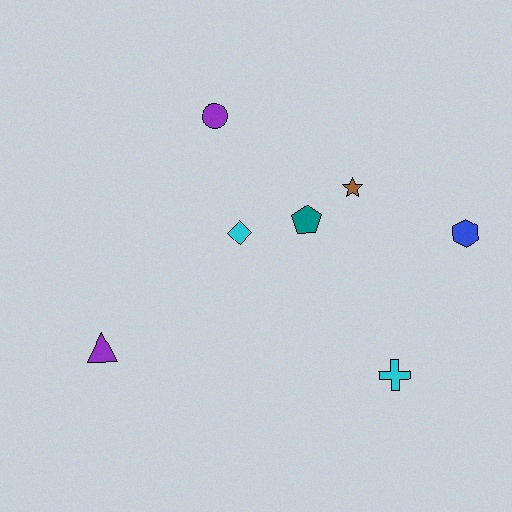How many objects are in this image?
There are 7 objects.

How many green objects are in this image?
There are no green objects.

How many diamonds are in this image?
There is 1 diamond.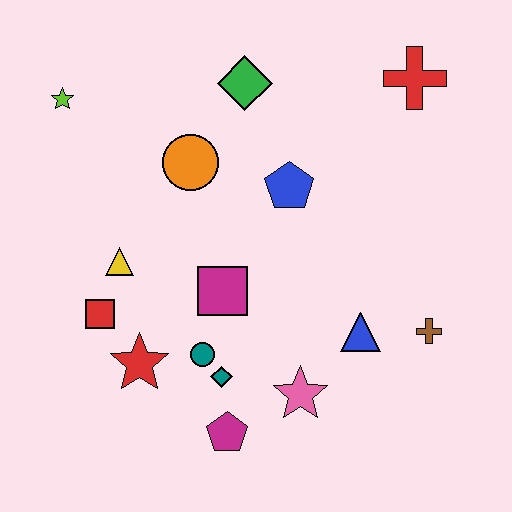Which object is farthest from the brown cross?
The lime star is farthest from the brown cross.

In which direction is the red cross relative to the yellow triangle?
The red cross is to the right of the yellow triangle.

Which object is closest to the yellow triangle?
The red square is closest to the yellow triangle.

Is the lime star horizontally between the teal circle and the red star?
No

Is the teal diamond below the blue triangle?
Yes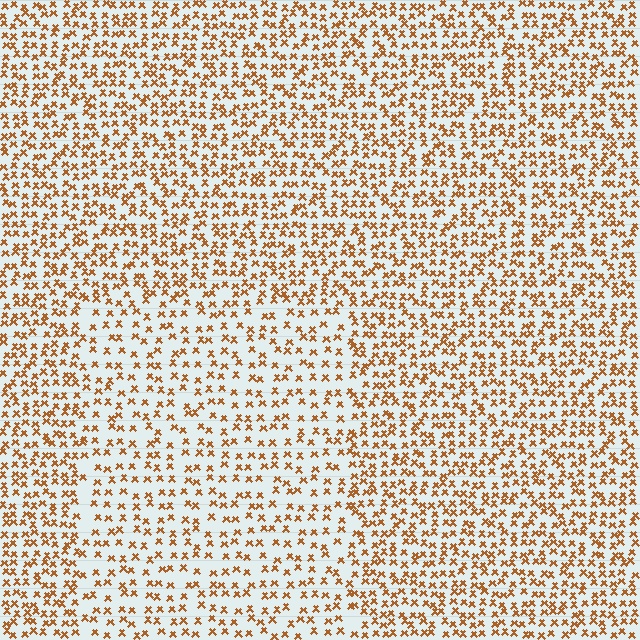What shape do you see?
I see a rectangle.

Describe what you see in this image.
The image contains small brown elements arranged at two different densities. A rectangle-shaped region is visible where the elements are less densely packed than the surrounding area.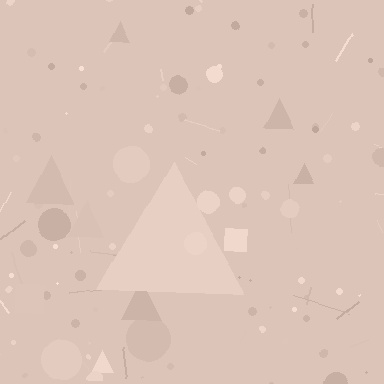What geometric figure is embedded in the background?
A triangle is embedded in the background.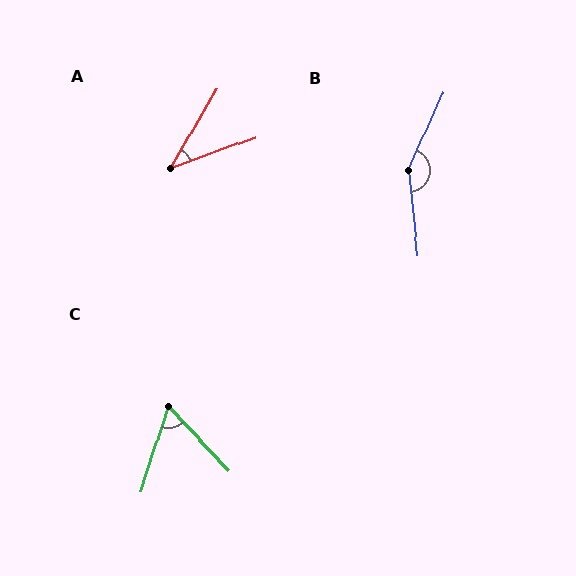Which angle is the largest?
B, at approximately 150 degrees.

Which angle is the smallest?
A, at approximately 40 degrees.